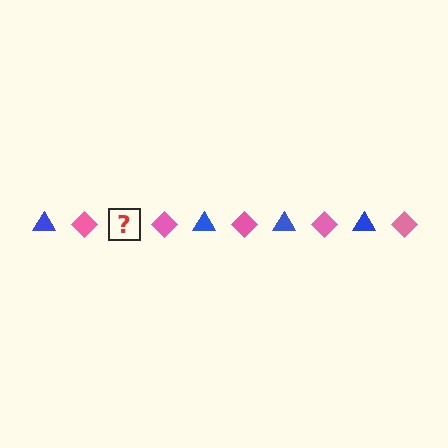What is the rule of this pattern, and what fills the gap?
The rule is that the pattern alternates between blue triangle and pink diamond. The gap should be filled with a blue triangle.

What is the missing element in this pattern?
The missing element is a blue triangle.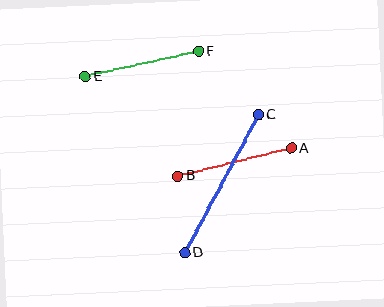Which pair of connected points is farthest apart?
Points C and D are farthest apart.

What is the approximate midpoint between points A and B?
The midpoint is at approximately (234, 162) pixels.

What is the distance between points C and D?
The distance is approximately 156 pixels.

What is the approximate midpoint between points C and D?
The midpoint is at approximately (222, 184) pixels.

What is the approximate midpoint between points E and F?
The midpoint is at approximately (142, 64) pixels.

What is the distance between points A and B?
The distance is approximately 117 pixels.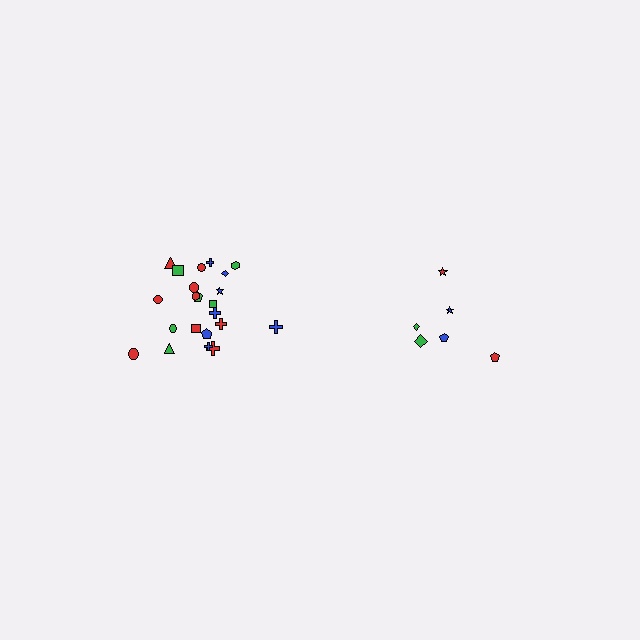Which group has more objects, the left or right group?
The left group.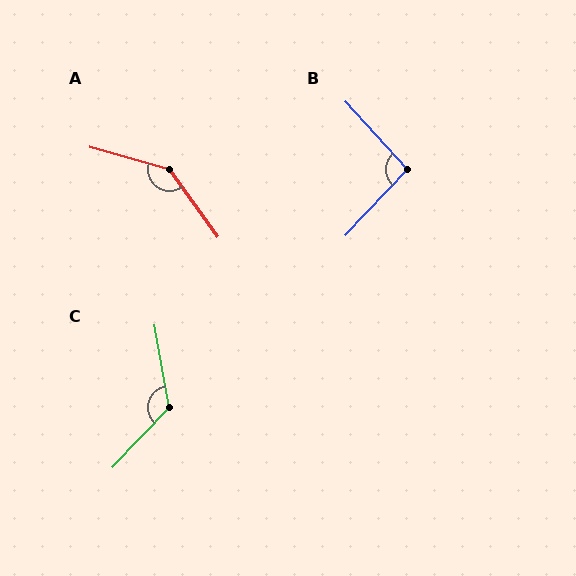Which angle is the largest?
A, at approximately 141 degrees.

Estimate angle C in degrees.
Approximately 126 degrees.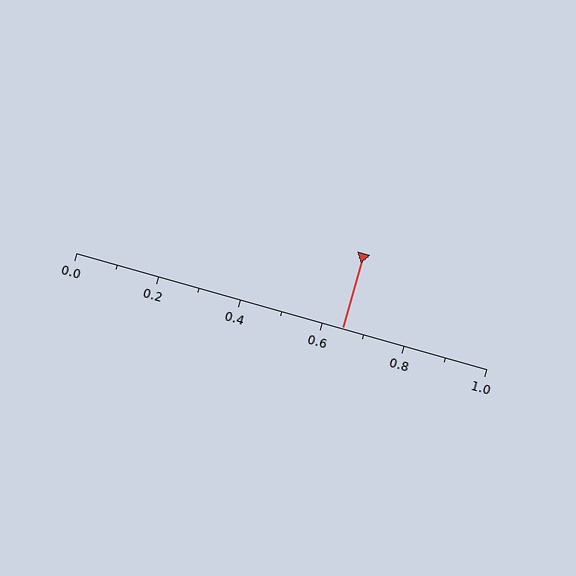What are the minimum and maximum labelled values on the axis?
The axis runs from 0.0 to 1.0.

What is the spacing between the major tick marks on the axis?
The major ticks are spaced 0.2 apart.